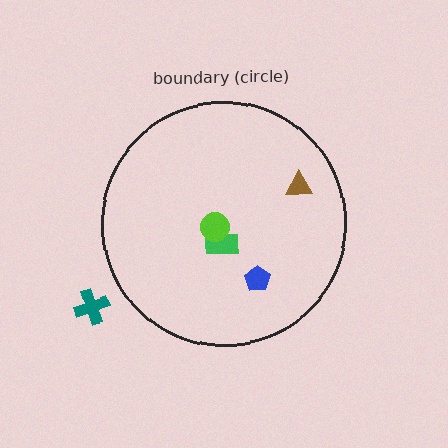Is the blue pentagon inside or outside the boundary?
Inside.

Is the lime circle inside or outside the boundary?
Inside.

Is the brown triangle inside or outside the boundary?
Inside.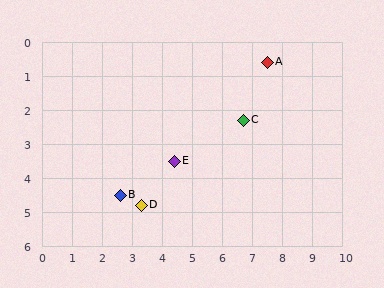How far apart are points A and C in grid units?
Points A and C are about 1.9 grid units apart.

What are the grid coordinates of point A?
Point A is at approximately (7.5, 0.6).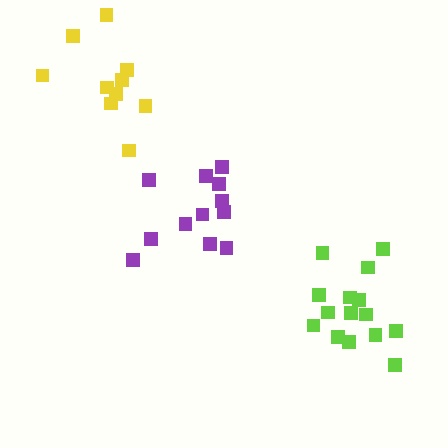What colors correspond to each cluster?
The clusters are colored: purple, lime, yellow.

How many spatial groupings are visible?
There are 3 spatial groupings.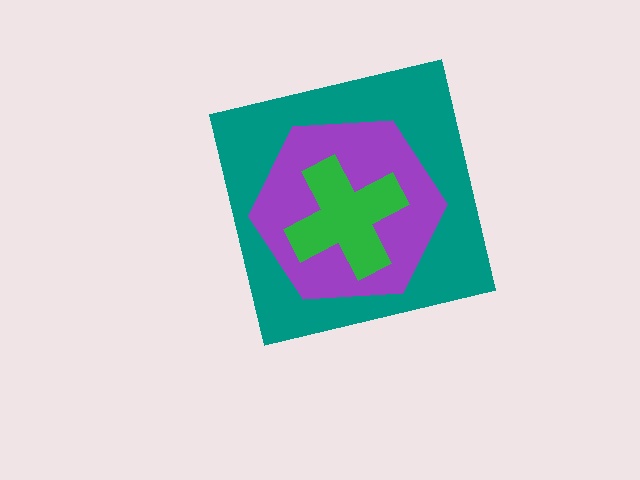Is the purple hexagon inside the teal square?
Yes.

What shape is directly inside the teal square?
The purple hexagon.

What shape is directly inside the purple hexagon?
The green cross.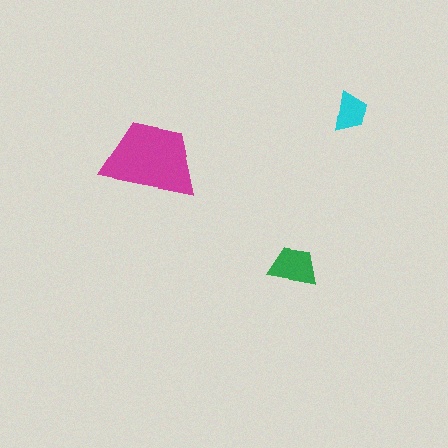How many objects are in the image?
There are 3 objects in the image.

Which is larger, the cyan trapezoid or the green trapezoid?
The green one.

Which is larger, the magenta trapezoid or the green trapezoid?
The magenta one.